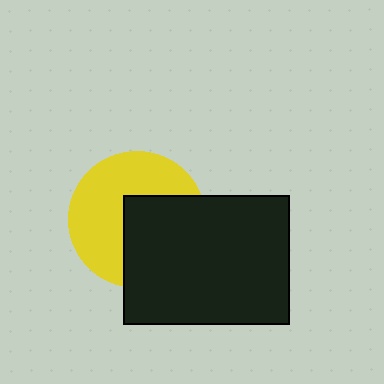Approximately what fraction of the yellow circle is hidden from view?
Roughly 44% of the yellow circle is hidden behind the black rectangle.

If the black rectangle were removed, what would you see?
You would see the complete yellow circle.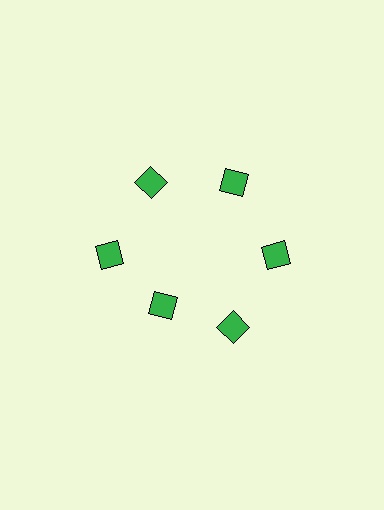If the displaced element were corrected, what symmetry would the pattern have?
It would have 6-fold rotational symmetry — the pattern would map onto itself every 60 degrees.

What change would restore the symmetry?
The symmetry would be restored by moving it outward, back onto the ring so that all 6 diamonds sit at equal angles and equal distance from the center.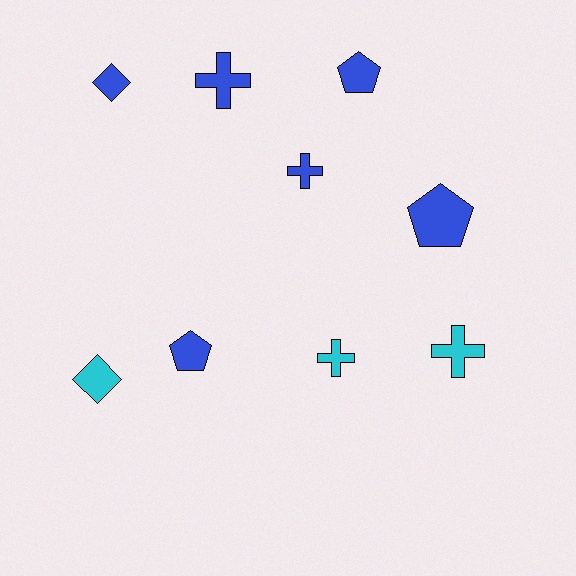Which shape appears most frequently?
Cross, with 4 objects.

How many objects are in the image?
There are 9 objects.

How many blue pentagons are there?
There are 3 blue pentagons.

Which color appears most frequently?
Blue, with 6 objects.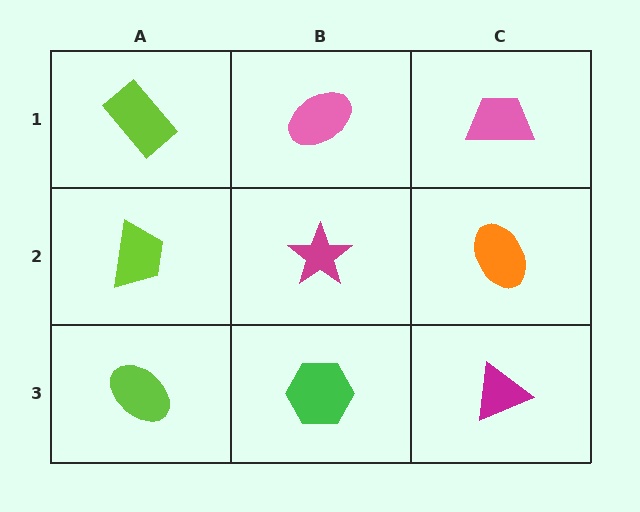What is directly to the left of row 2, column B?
A lime trapezoid.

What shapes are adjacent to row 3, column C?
An orange ellipse (row 2, column C), a green hexagon (row 3, column B).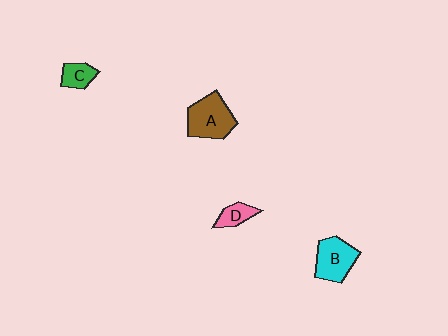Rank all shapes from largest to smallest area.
From largest to smallest: A (brown), B (cyan), C (green), D (pink).